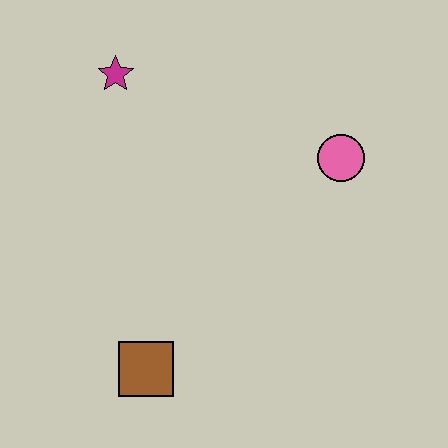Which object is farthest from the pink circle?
The brown square is farthest from the pink circle.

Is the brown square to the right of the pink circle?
No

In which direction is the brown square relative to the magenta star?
The brown square is below the magenta star.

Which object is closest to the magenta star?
The pink circle is closest to the magenta star.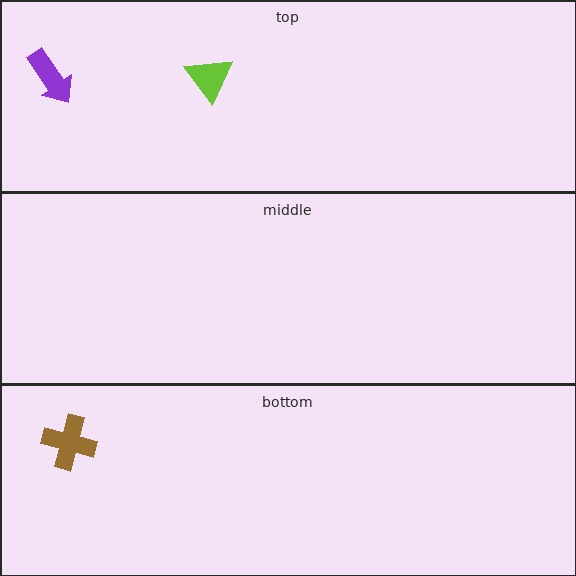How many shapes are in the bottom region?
1.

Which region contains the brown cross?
The bottom region.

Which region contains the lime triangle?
The top region.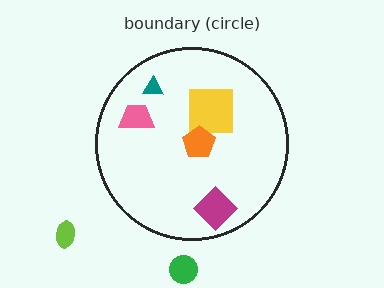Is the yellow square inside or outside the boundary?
Inside.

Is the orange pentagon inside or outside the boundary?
Inside.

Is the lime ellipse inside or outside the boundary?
Outside.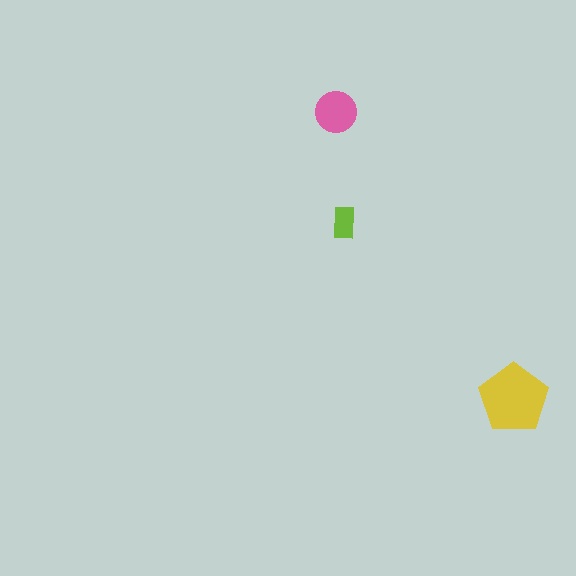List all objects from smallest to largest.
The lime rectangle, the pink circle, the yellow pentagon.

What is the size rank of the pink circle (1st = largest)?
2nd.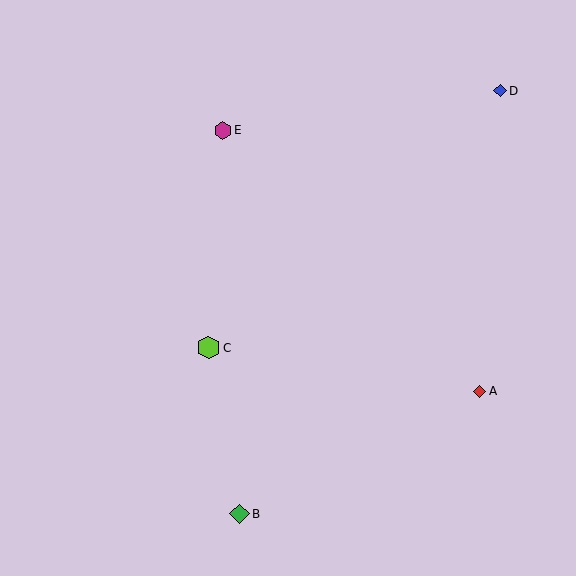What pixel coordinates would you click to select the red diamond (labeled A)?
Click at (479, 391) to select the red diamond A.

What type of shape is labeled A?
Shape A is a red diamond.